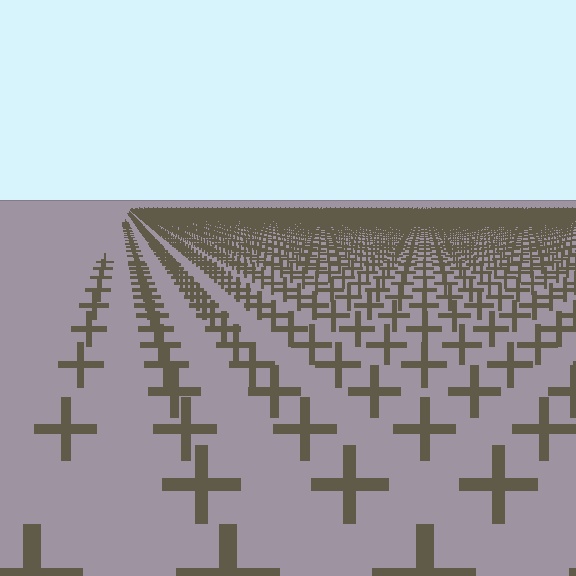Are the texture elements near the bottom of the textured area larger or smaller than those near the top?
Larger. Near the bottom, elements are closer to the viewer and appear at a bigger on-screen size.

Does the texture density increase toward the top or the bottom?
Density increases toward the top.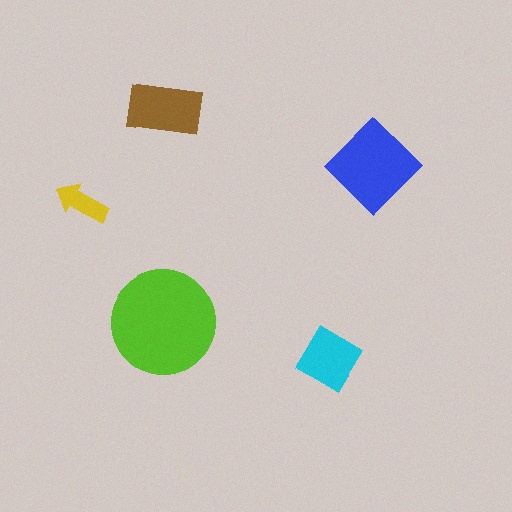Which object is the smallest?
The yellow arrow.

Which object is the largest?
The lime circle.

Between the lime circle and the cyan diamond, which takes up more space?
The lime circle.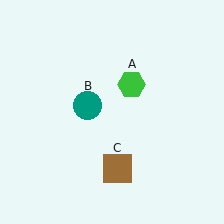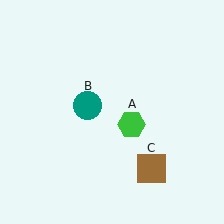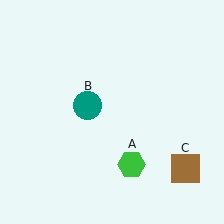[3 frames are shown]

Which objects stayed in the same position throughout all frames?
Teal circle (object B) remained stationary.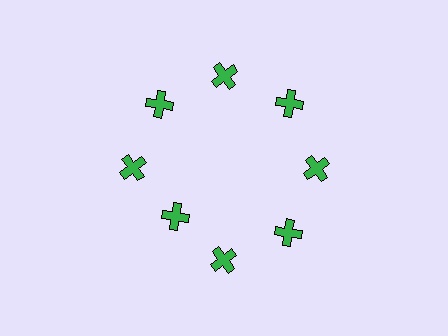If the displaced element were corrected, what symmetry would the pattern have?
It would have 8-fold rotational symmetry — the pattern would map onto itself every 45 degrees.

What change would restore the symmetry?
The symmetry would be restored by moving it outward, back onto the ring so that all 8 crosses sit at equal angles and equal distance from the center.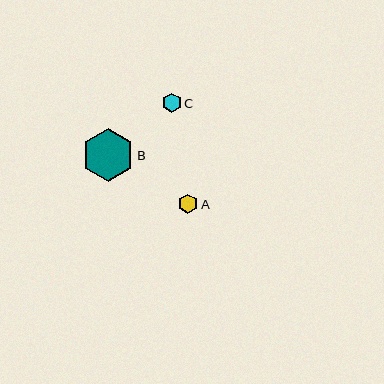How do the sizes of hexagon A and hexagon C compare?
Hexagon A and hexagon C are approximately the same size.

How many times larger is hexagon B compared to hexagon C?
Hexagon B is approximately 2.7 times the size of hexagon C.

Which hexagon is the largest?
Hexagon B is the largest with a size of approximately 53 pixels.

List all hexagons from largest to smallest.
From largest to smallest: B, A, C.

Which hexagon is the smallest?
Hexagon C is the smallest with a size of approximately 19 pixels.